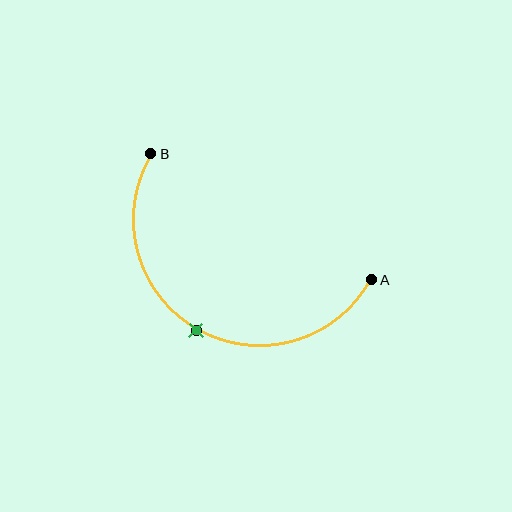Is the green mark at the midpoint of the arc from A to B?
Yes. The green mark lies on the arc at equal arc-length from both A and B — it is the arc midpoint.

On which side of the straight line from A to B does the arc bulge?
The arc bulges below the straight line connecting A and B.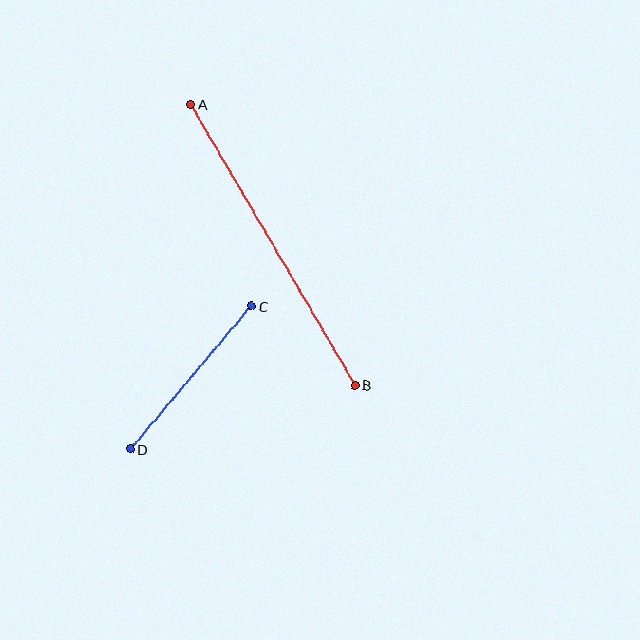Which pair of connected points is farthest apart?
Points A and B are farthest apart.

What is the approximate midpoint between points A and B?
The midpoint is at approximately (273, 245) pixels.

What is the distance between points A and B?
The distance is approximately 325 pixels.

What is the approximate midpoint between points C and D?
The midpoint is at approximately (191, 378) pixels.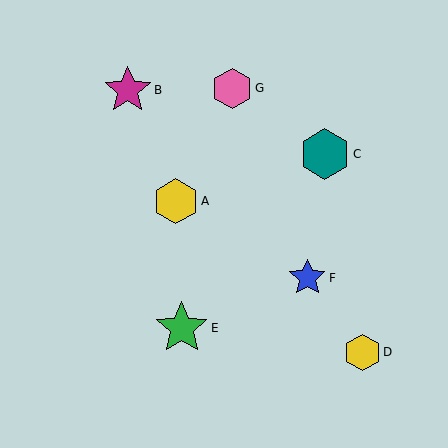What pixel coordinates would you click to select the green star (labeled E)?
Click at (182, 328) to select the green star E.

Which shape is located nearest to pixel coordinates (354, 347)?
The yellow hexagon (labeled D) at (362, 352) is nearest to that location.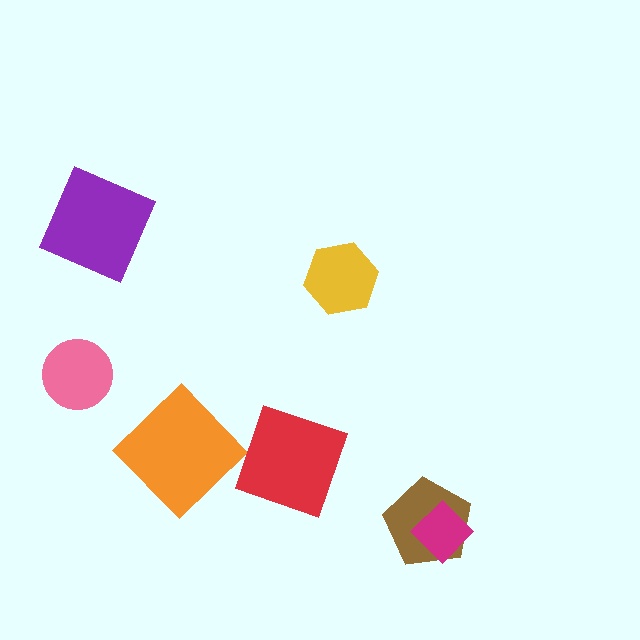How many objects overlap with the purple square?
0 objects overlap with the purple square.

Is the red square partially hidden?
No, no other shape covers it.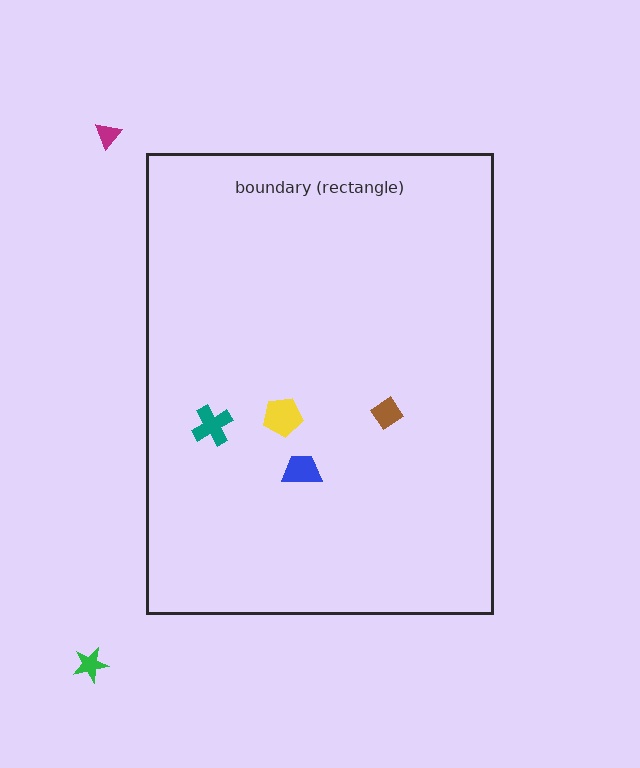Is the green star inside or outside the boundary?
Outside.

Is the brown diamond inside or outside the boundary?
Inside.